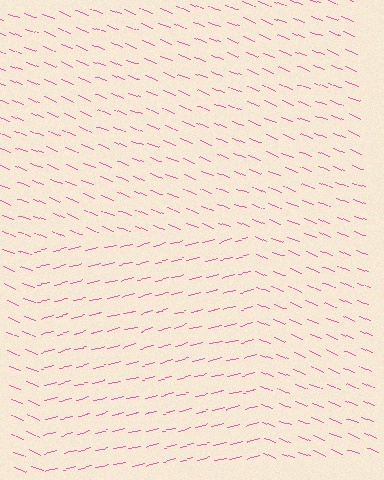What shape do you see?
I see a rectangle.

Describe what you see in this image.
The image is filled with small pink line segments. A rectangle region in the image has lines oriented differently from the surrounding lines, creating a visible texture boundary.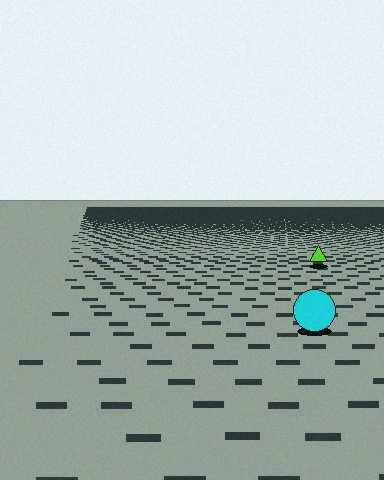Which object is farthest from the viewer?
The lime triangle is farthest from the viewer. It appears smaller and the ground texture around it is denser.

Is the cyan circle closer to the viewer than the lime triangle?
Yes. The cyan circle is closer — you can tell from the texture gradient: the ground texture is coarser near it.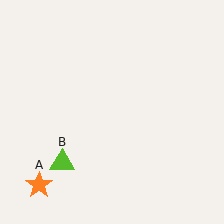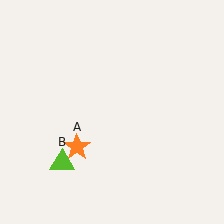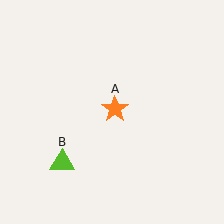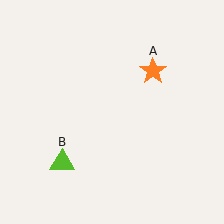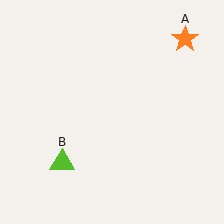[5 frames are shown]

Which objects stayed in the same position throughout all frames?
Lime triangle (object B) remained stationary.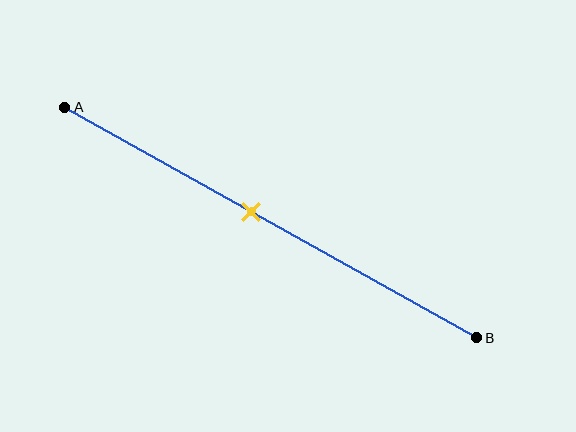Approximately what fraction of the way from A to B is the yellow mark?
The yellow mark is approximately 45% of the way from A to B.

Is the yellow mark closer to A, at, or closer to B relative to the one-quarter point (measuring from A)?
The yellow mark is closer to point B than the one-quarter point of segment AB.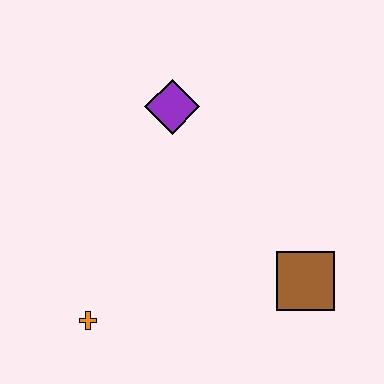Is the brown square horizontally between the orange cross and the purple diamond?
No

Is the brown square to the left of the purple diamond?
No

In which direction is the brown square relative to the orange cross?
The brown square is to the right of the orange cross.